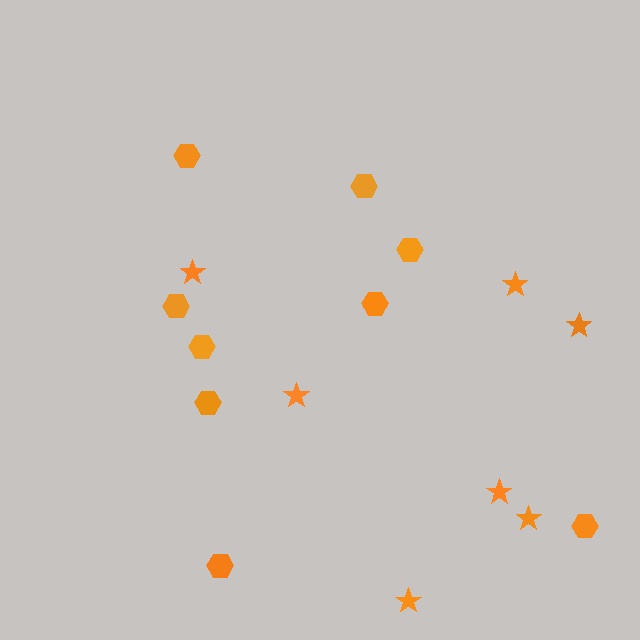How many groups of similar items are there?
There are 2 groups: one group of stars (7) and one group of hexagons (9).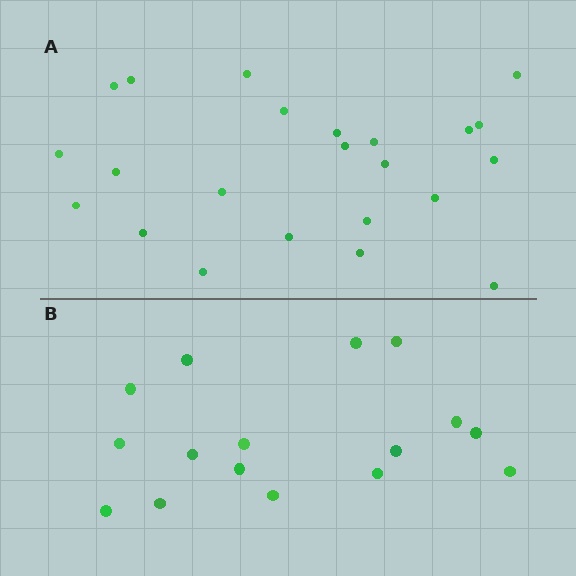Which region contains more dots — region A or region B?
Region A (the top region) has more dots.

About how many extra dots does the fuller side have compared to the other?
Region A has roughly 8 or so more dots than region B.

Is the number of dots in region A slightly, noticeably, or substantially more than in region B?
Region A has noticeably more, but not dramatically so. The ratio is roughly 1.4 to 1.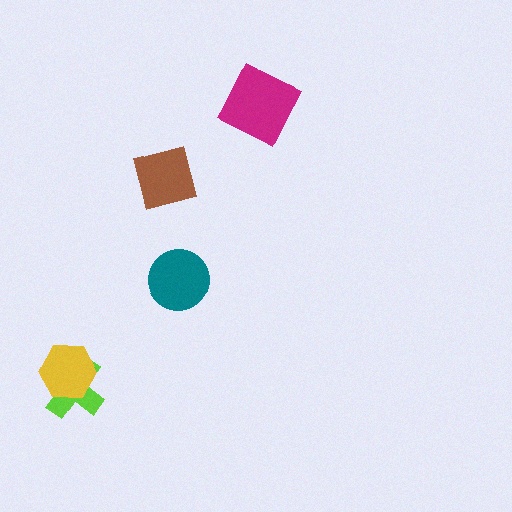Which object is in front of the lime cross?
The yellow hexagon is in front of the lime cross.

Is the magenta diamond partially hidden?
No, no other shape covers it.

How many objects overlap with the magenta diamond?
0 objects overlap with the magenta diamond.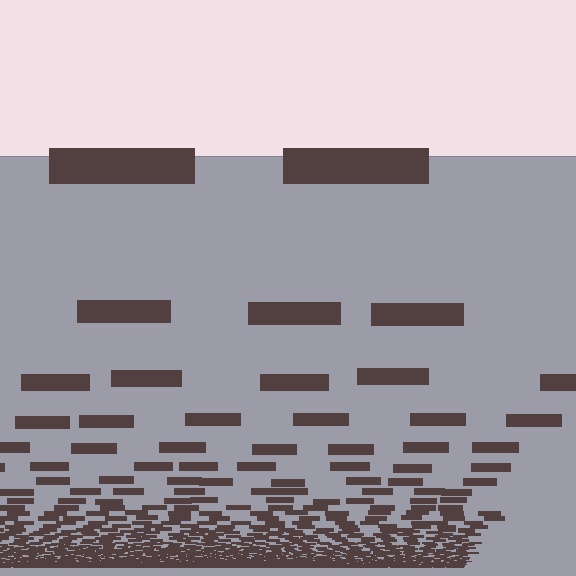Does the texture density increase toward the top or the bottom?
Density increases toward the bottom.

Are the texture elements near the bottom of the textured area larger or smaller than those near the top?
Smaller. The gradient is inverted — elements near the bottom are smaller and denser.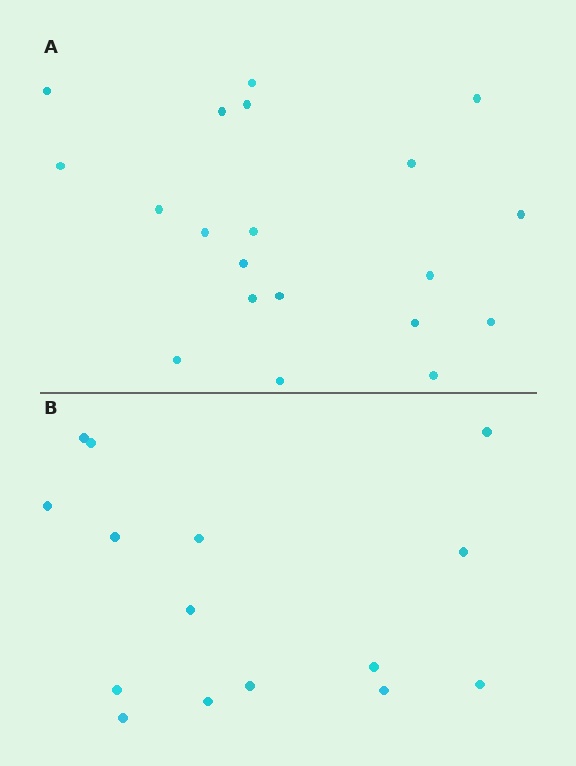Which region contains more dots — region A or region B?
Region A (the top region) has more dots.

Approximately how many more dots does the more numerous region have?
Region A has about 5 more dots than region B.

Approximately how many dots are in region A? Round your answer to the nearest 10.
About 20 dots.